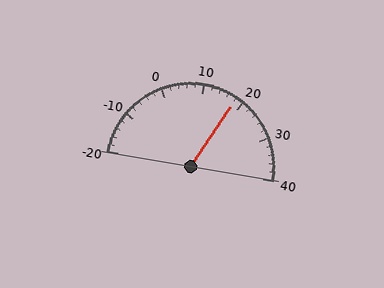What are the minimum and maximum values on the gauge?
The gauge ranges from -20 to 40.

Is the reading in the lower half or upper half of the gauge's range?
The reading is in the upper half of the range (-20 to 40).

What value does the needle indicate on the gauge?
The needle indicates approximately 18.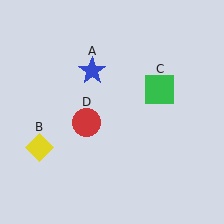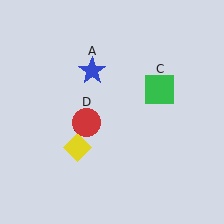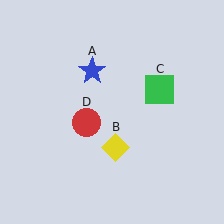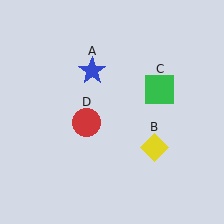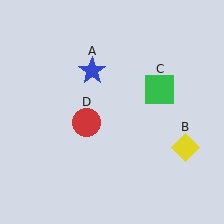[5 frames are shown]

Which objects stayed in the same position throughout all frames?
Blue star (object A) and green square (object C) and red circle (object D) remained stationary.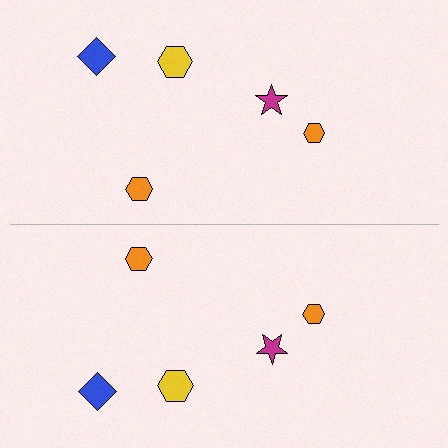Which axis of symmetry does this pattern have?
The pattern has a horizontal axis of symmetry running through the center of the image.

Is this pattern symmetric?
Yes, this pattern has bilateral (reflection) symmetry.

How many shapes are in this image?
There are 10 shapes in this image.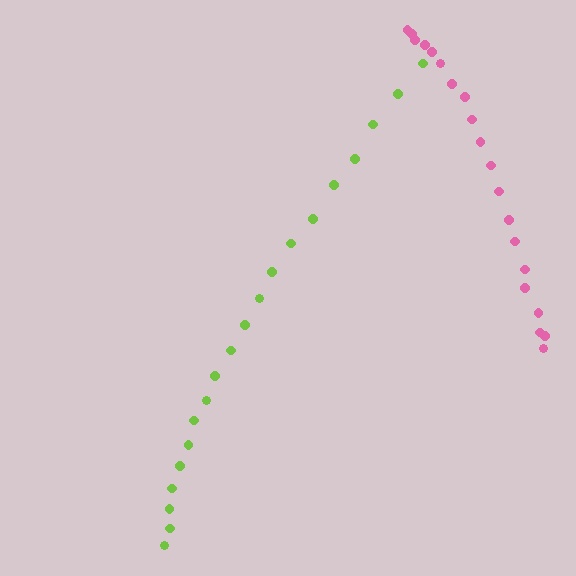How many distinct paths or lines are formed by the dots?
There are 2 distinct paths.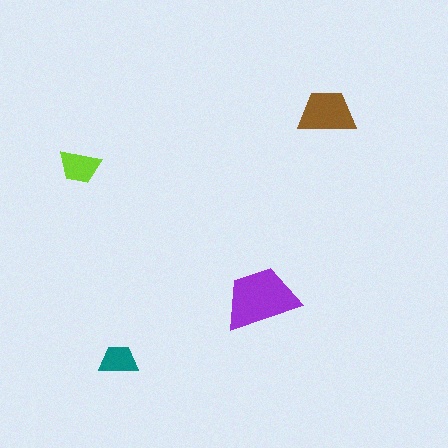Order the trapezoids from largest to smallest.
the purple one, the brown one, the lime one, the teal one.